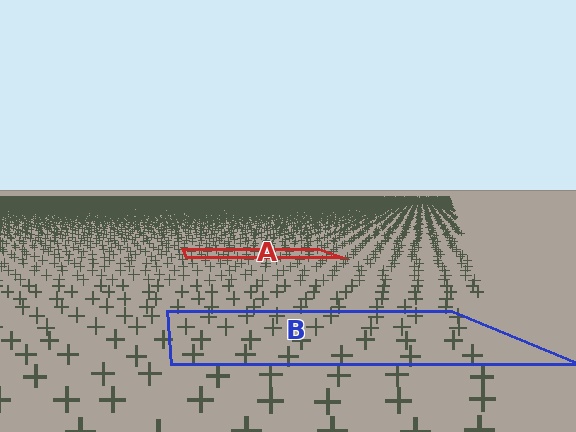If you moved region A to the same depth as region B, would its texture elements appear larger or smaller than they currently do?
They would appear larger. At a closer depth, the same texture elements are projected at a bigger on-screen size.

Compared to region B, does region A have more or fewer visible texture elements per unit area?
Region A has more texture elements per unit area — they are packed more densely because it is farther away.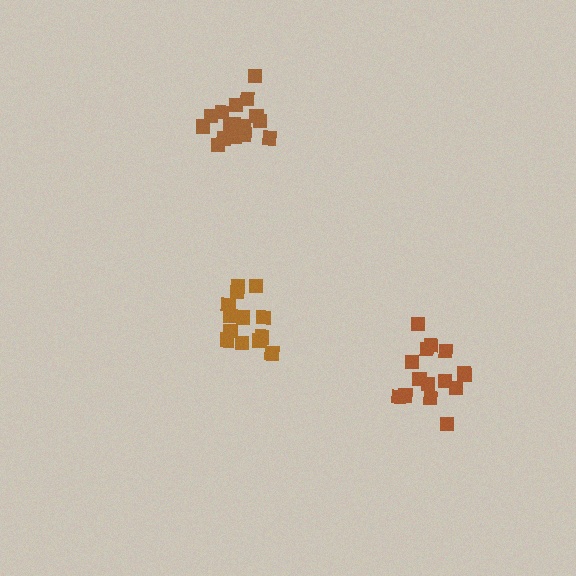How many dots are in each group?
Group 1: 17 dots, Group 2: 15 dots, Group 3: 13 dots (45 total).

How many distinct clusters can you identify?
There are 3 distinct clusters.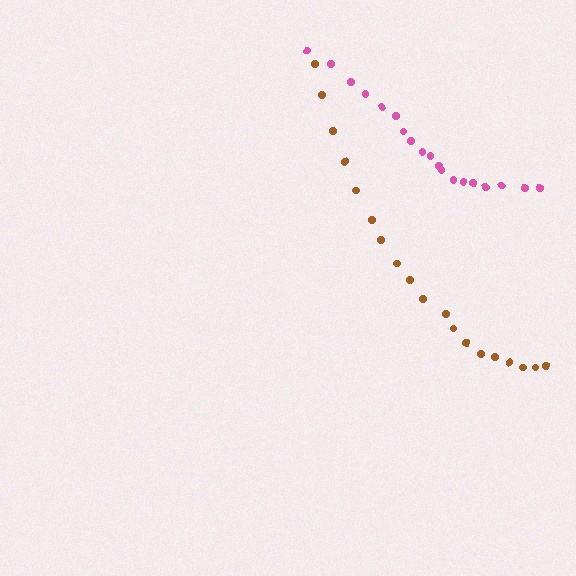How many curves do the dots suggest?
There are 2 distinct paths.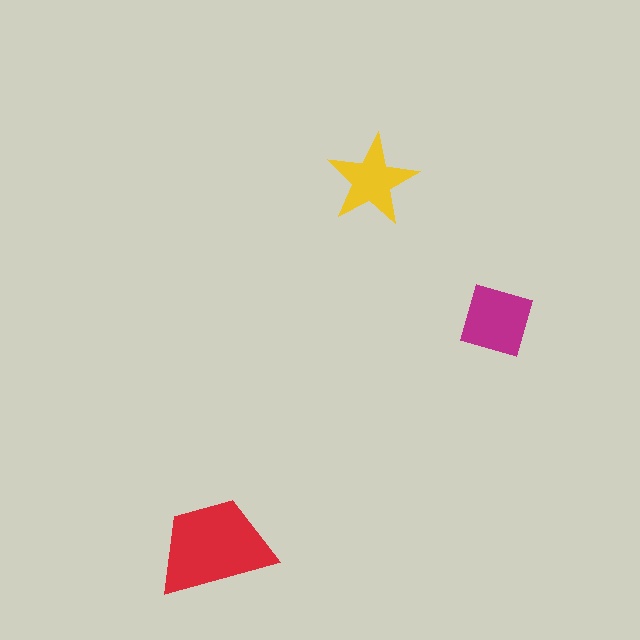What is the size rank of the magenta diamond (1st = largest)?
2nd.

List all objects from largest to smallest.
The red trapezoid, the magenta diamond, the yellow star.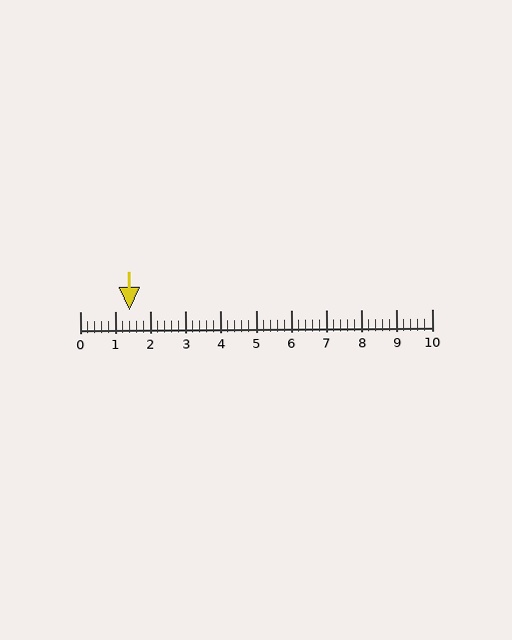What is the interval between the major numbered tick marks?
The major tick marks are spaced 1 units apart.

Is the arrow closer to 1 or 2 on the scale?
The arrow is closer to 1.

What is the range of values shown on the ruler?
The ruler shows values from 0 to 10.